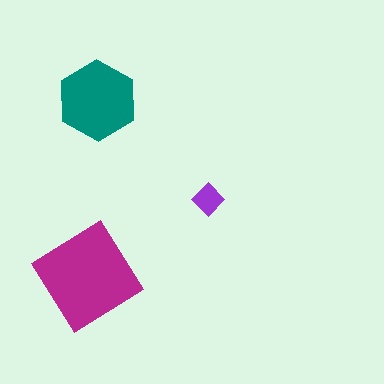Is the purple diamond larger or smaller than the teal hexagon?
Smaller.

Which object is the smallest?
The purple diamond.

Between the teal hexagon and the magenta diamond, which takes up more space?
The magenta diamond.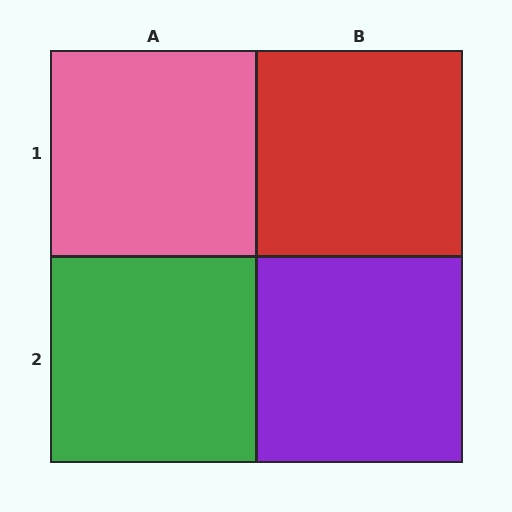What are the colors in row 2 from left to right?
Green, purple.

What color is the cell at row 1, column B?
Red.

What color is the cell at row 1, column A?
Pink.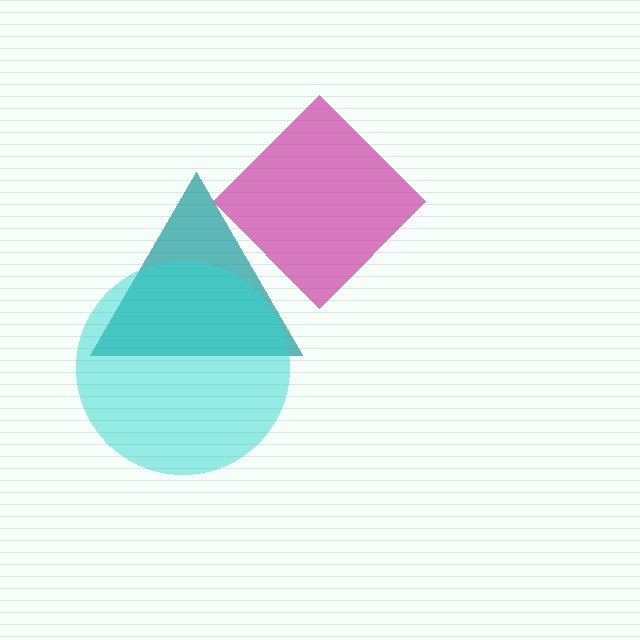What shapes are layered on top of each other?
The layered shapes are: a teal triangle, a magenta diamond, a cyan circle.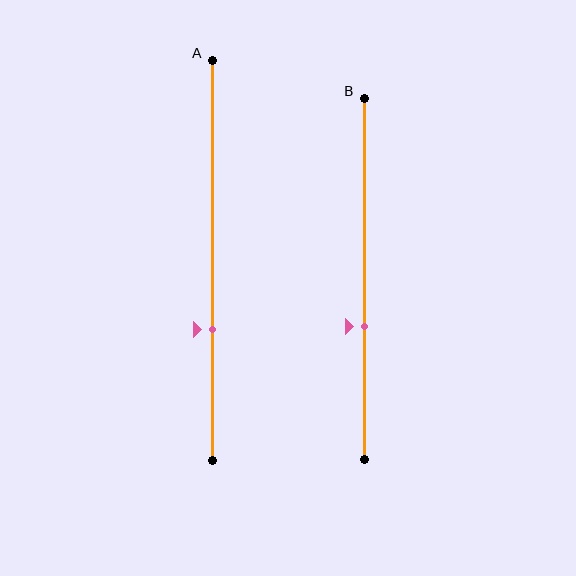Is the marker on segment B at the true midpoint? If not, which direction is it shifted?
No, the marker on segment B is shifted downward by about 13% of the segment length.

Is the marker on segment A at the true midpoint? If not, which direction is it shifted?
No, the marker on segment A is shifted downward by about 17% of the segment length.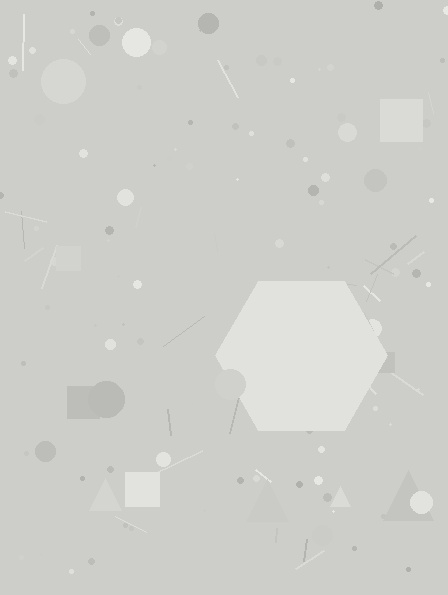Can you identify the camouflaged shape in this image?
The camouflaged shape is a hexagon.